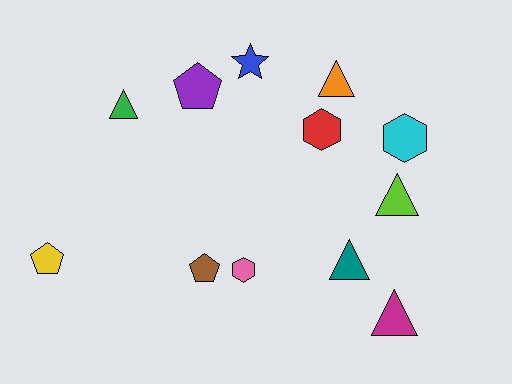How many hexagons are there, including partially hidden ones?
There are 3 hexagons.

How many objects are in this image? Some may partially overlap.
There are 12 objects.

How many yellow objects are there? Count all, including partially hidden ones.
There is 1 yellow object.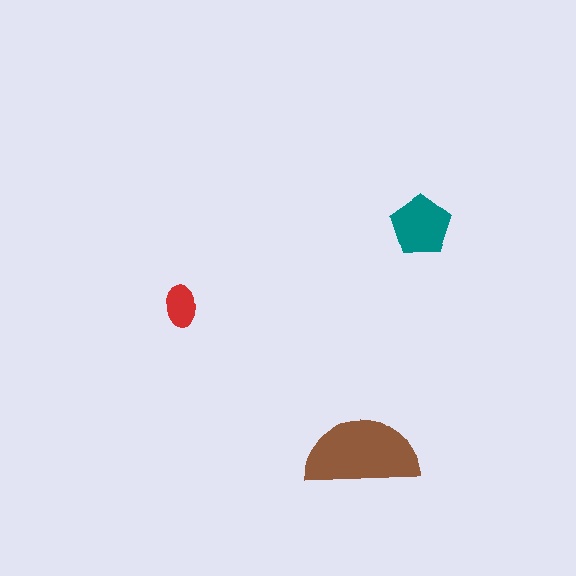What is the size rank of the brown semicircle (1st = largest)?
1st.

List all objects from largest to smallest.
The brown semicircle, the teal pentagon, the red ellipse.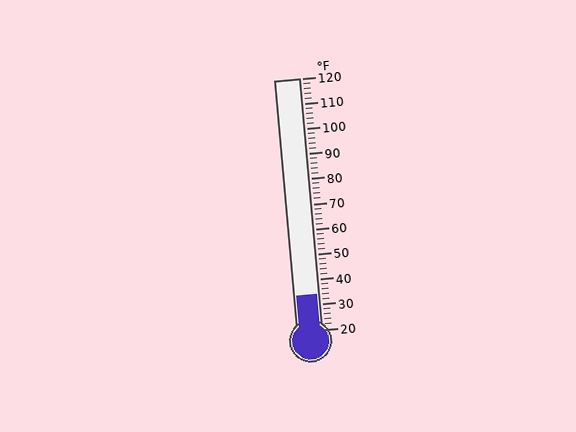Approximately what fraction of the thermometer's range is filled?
The thermometer is filled to approximately 15% of its range.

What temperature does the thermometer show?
The thermometer shows approximately 34°F.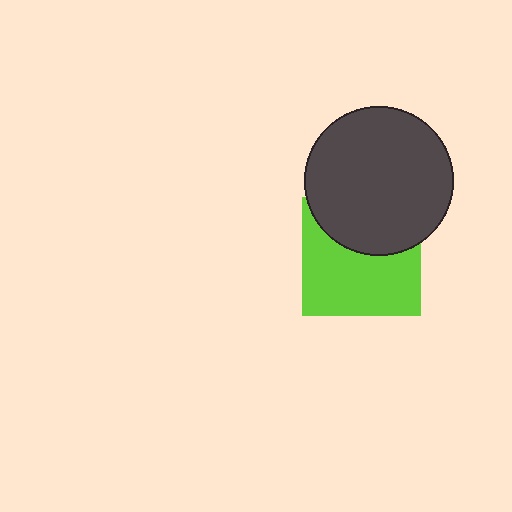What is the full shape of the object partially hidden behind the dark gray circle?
The partially hidden object is a lime square.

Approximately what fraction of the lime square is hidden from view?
Roughly 39% of the lime square is hidden behind the dark gray circle.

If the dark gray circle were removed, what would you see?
You would see the complete lime square.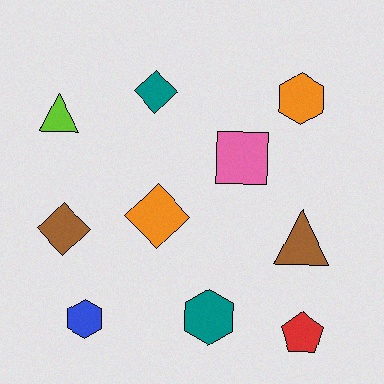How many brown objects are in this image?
There are 2 brown objects.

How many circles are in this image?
There are no circles.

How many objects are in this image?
There are 10 objects.